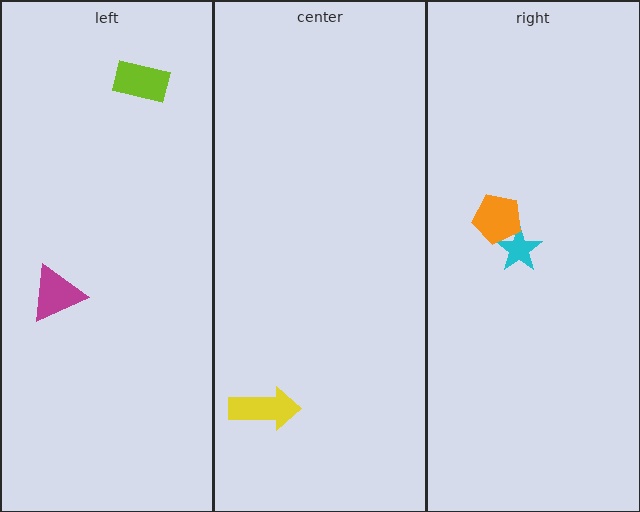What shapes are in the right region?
The cyan star, the orange pentagon.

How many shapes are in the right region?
2.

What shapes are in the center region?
The yellow arrow.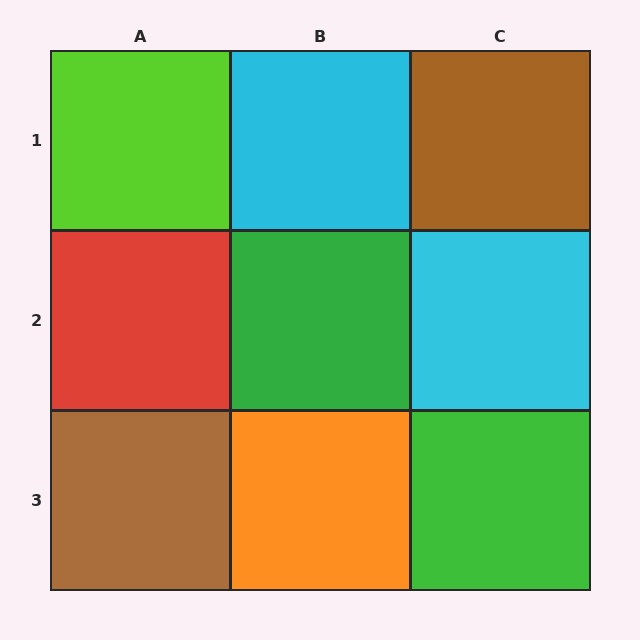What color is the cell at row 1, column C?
Brown.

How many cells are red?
1 cell is red.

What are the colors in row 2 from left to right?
Red, green, cyan.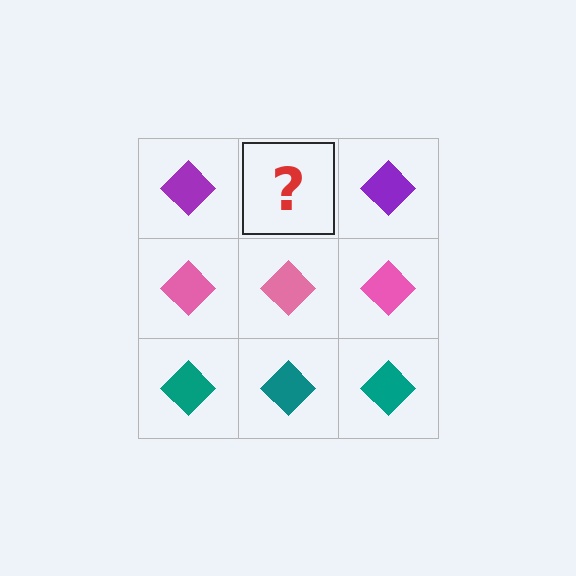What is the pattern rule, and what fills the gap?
The rule is that each row has a consistent color. The gap should be filled with a purple diamond.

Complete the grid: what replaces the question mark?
The question mark should be replaced with a purple diamond.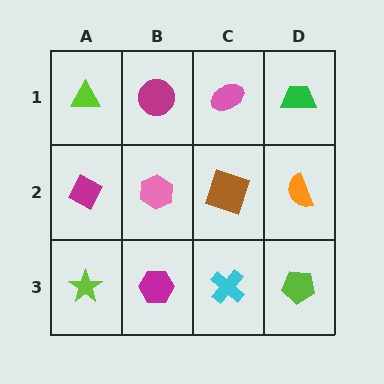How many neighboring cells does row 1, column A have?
2.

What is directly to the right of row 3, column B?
A cyan cross.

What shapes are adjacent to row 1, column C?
A brown square (row 2, column C), a magenta circle (row 1, column B), a green trapezoid (row 1, column D).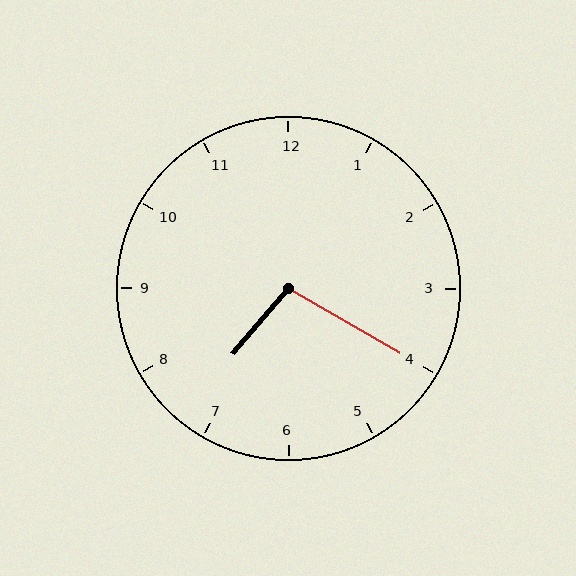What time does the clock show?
7:20.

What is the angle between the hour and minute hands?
Approximately 100 degrees.